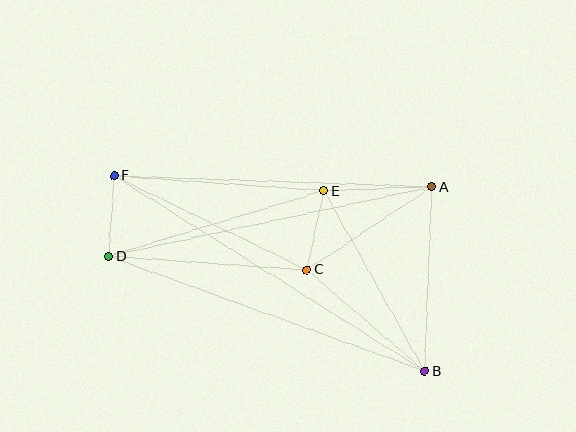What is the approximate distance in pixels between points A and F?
The distance between A and F is approximately 318 pixels.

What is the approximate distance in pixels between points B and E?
The distance between B and E is approximately 206 pixels.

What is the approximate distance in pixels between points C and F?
The distance between C and F is approximately 215 pixels.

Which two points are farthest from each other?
Points B and F are farthest from each other.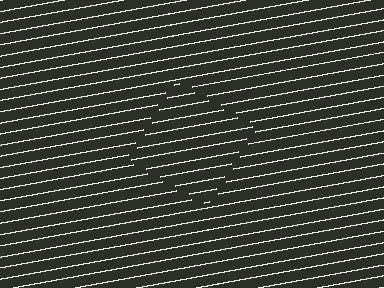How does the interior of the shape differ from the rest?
The interior of the shape contains the same grating, shifted by half a period — the contour is defined by the phase discontinuity where line-ends from the inner and outer gratings abut.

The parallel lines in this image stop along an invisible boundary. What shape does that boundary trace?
An illusory square. The interior of the shape contains the same grating, shifted by half a period — the contour is defined by the phase discontinuity where line-ends from the inner and outer gratings abut.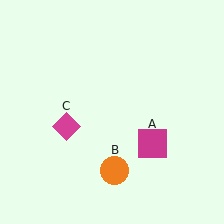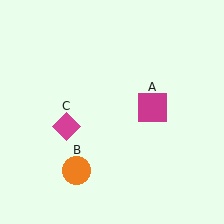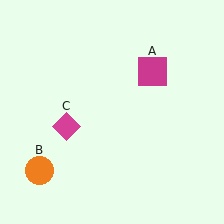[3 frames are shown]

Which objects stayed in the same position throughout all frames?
Magenta diamond (object C) remained stationary.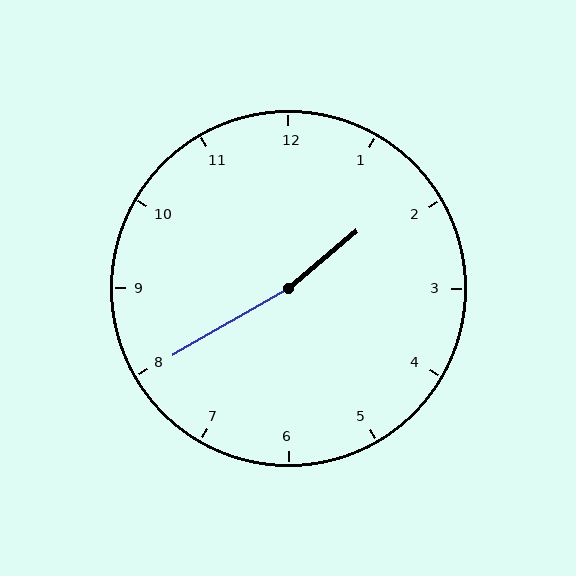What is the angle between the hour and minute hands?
Approximately 170 degrees.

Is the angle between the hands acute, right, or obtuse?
It is obtuse.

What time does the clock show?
1:40.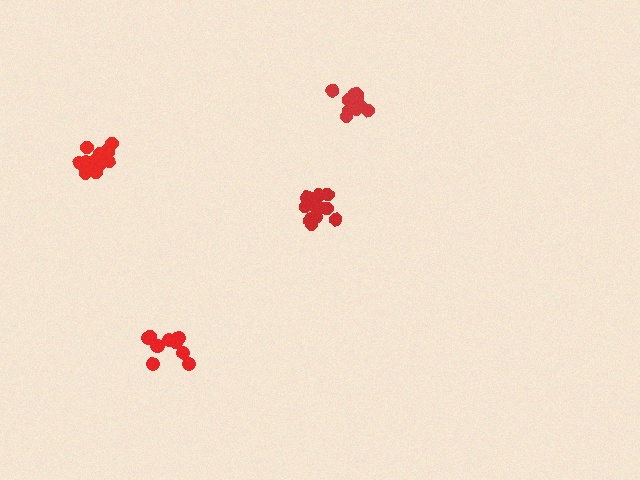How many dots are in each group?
Group 1: 13 dots, Group 2: 15 dots, Group 3: 11 dots, Group 4: 13 dots (52 total).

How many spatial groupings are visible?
There are 4 spatial groupings.